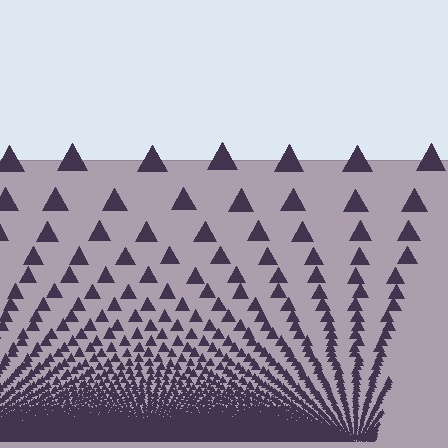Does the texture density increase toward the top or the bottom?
Density increases toward the bottom.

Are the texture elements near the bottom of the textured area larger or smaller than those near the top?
Smaller. The gradient is inverted — elements near the bottom are smaller and denser.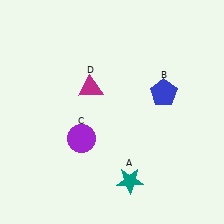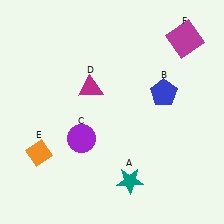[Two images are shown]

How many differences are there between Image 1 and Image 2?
There are 2 differences between the two images.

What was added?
An orange diamond (E), a magenta square (F) were added in Image 2.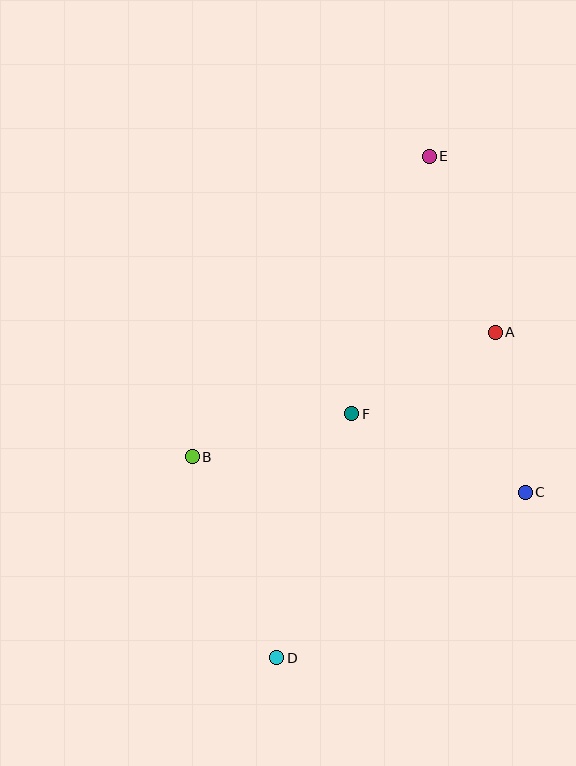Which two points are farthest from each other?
Points D and E are farthest from each other.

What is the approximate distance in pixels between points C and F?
The distance between C and F is approximately 190 pixels.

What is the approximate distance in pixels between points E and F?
The distance between E and F is approximately 269 pixels.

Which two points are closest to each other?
Points A and C are closest to each other.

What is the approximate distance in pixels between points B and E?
The distance between B and E is approximately 383 pixels.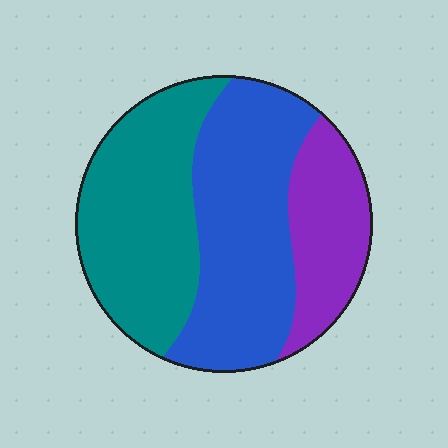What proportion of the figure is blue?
Blue takes up about two fifths (2/5) of the figure.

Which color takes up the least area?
Purple, at roughly 20%.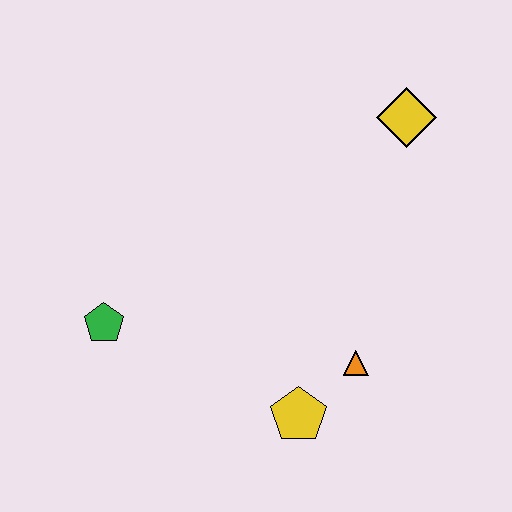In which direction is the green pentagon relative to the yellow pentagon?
The green pentagon is to the left of the yellow pentagon.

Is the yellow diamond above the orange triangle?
Yes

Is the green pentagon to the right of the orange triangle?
No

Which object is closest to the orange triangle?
The yellow pentagon is closest to the orange triangle.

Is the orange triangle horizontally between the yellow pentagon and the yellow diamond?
Yes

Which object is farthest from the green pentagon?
The yellow diamond is farthest from the green pentagon.